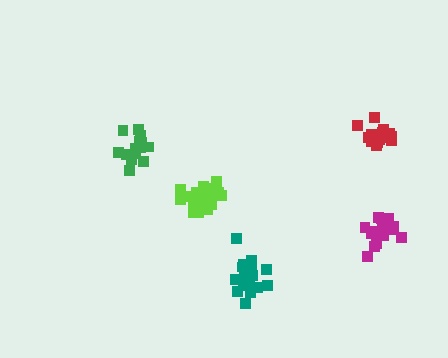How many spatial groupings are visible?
There are 5 spatial groupings.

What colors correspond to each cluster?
The clusters are colored: magenta, lime, red, green, teal.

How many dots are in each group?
Group 1: 16 dots, Group 2: 20 dots, Group 3: 17 dots, Group 4: 15 dots, Group 5: 19 dots (87 total).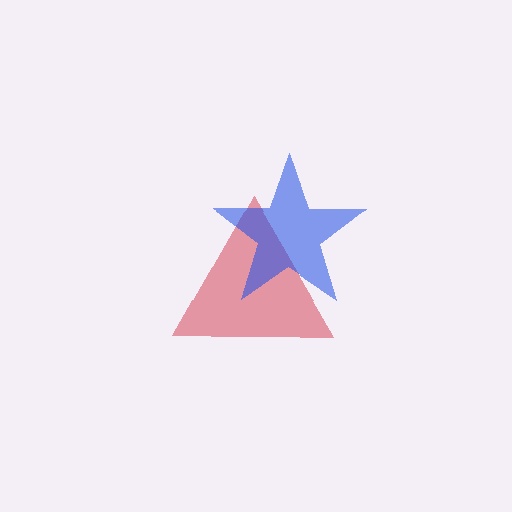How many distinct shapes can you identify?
There are 2 distinct shapes: a red triangle, a blue star.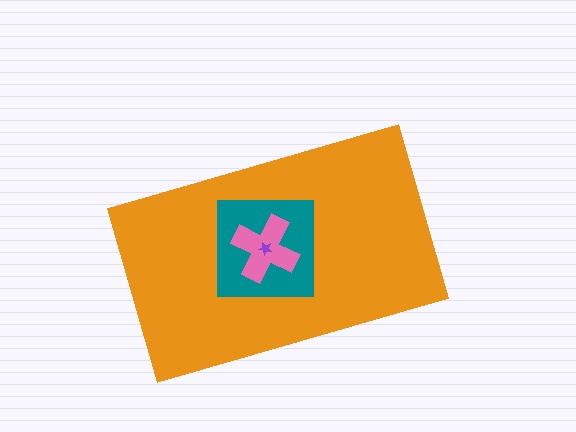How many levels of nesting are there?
4.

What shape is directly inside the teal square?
The pink cross.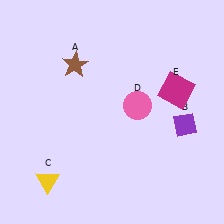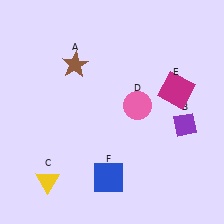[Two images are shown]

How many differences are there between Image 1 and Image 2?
There is 1 difference between the two images.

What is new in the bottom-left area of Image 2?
A blue square (F) was added in the bottom-left area of Image 2.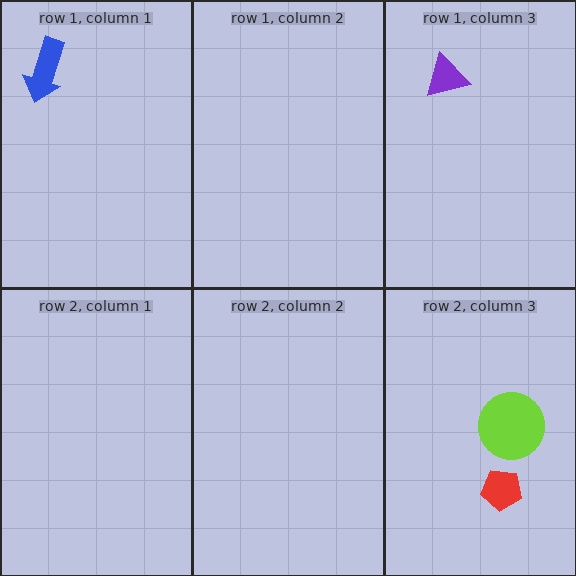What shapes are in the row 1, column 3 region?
The purple triangle.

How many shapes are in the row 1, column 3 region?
1.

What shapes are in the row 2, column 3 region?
The red pentagon, the lime circle.